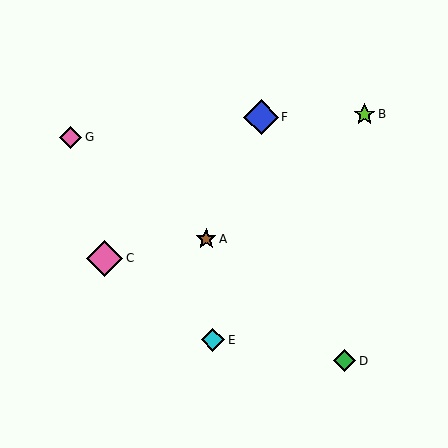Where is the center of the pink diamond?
The center of the pink diamond is at (105, 258).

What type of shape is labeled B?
Shape B is a lime star.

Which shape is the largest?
The pink diamond (labeled C) is the largest.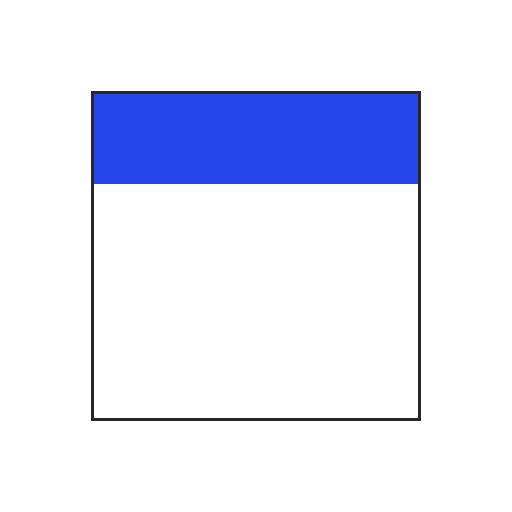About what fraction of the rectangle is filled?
About one quarter (1/4).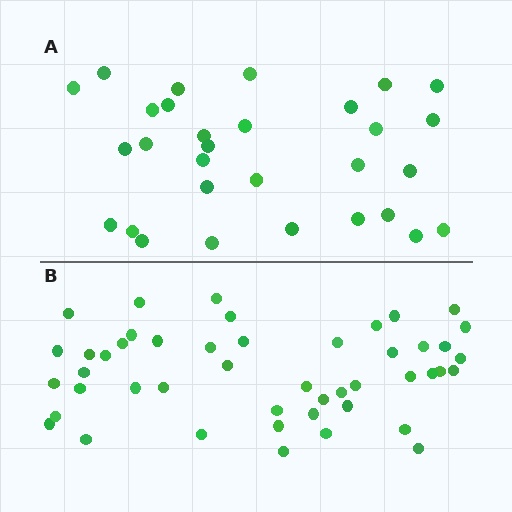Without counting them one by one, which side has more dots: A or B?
Region B (the bottom region) has more dots.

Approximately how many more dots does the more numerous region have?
Region B has approximately 15 more dots than region A.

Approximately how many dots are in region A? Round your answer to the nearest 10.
About 30 dots.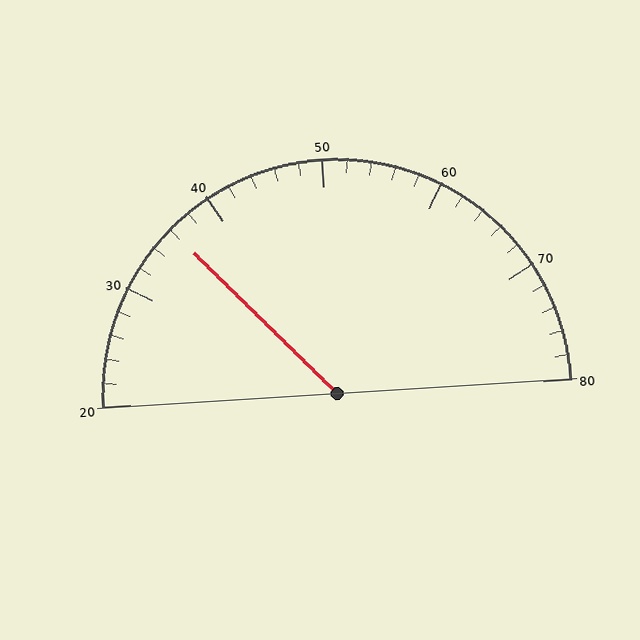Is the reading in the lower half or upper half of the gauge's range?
The reading is in the lower half of the range (20 to 80).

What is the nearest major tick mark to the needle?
The nearest major tick mark is 40.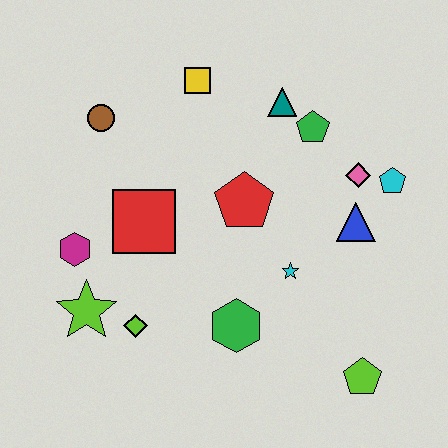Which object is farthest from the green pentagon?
The lime star is farthest from the green pentagon.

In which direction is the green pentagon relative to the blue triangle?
The green pentagon is above the blue triangle.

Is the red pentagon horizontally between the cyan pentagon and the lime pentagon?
No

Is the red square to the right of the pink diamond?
No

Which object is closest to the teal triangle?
The green pentagon is closest to the teal triangle.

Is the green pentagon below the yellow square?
Yes